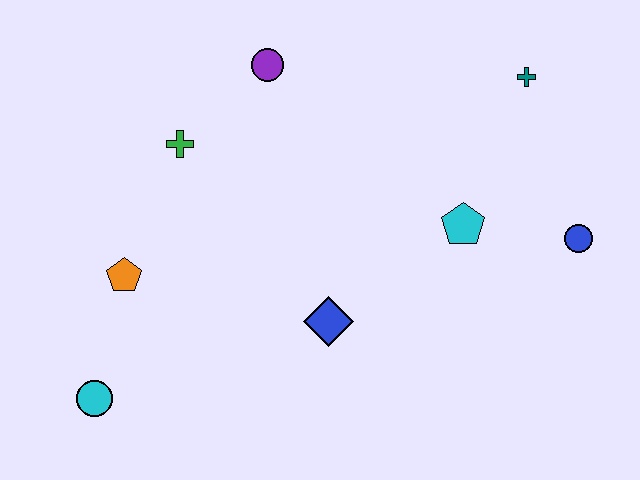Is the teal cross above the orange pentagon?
Yes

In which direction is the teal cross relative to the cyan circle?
The teal cross is to the right of the cyan circle.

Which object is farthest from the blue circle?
The cyan circle is farthest from the blue circle.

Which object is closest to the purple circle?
The green cross is closest to the purple circle.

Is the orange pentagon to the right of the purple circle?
No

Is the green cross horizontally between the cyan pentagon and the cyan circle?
Yes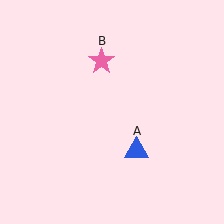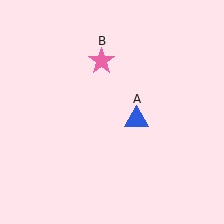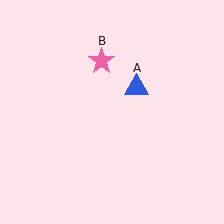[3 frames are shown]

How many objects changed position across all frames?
1 object changed position: blue triangle (object A).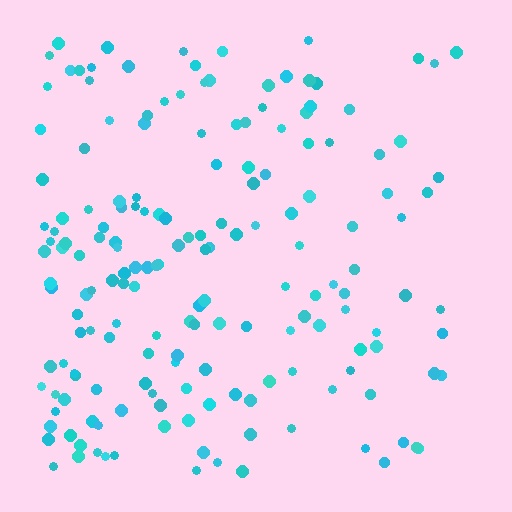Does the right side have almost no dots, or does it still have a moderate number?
Still a moderate number, just noticeably fewer than the left.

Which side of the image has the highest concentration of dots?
The left.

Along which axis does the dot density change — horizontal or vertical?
Horizontal.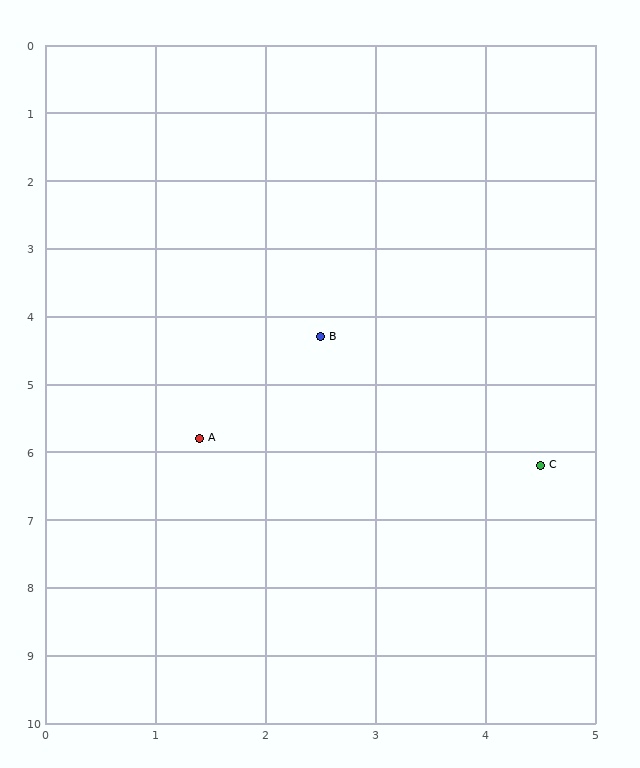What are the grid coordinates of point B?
Point B is at approximately (2.5, 4.3).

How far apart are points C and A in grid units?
Points C and A are about 3.1 grid units apart.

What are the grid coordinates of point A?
Point A is at approximately (1.4, 5.8).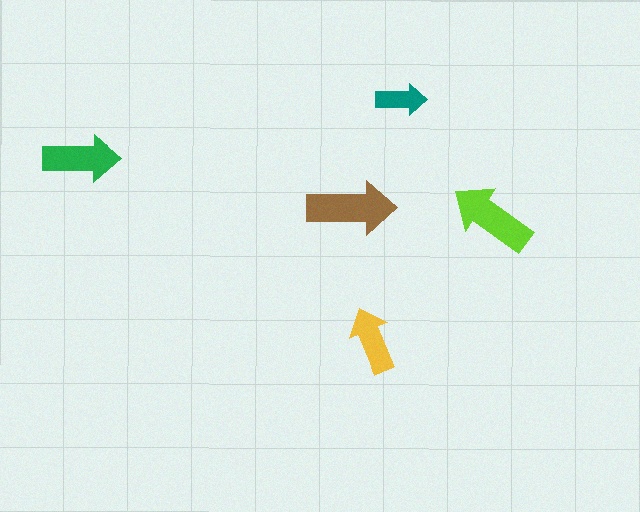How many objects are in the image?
There are 5 objects in the image.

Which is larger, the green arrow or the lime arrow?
The lime one.